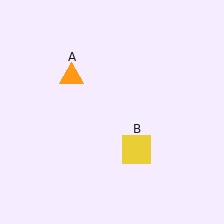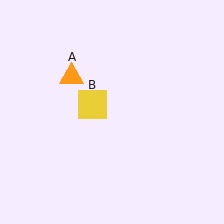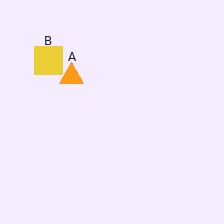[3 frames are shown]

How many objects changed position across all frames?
1 object changed position: yellow square (object B).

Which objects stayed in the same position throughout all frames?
Orange triangle (object A) remained stationary.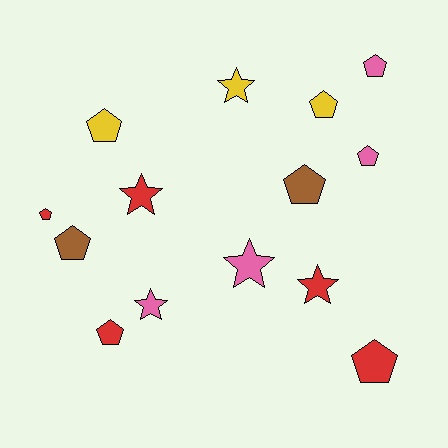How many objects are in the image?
There are 14 objects.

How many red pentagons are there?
There are 3 red pentagons.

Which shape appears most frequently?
Pentagon, with 9 objects.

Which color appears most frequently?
Red, with 5 objects.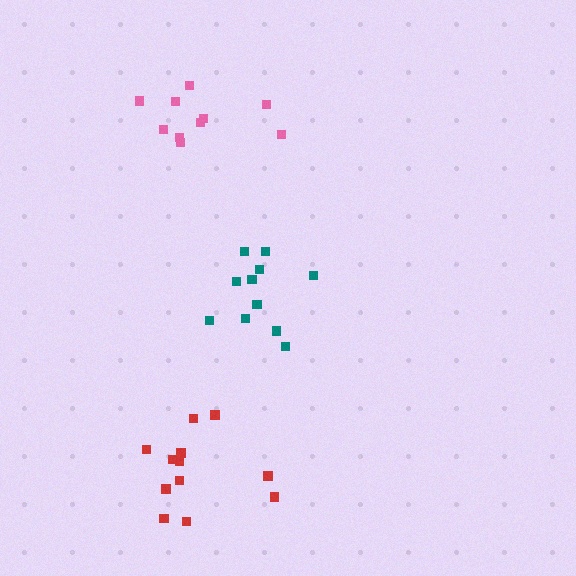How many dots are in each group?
Group 1: 10 dots, Group 2: 11 dots, Group 3: 12 dots (33 total).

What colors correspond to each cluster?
The clusters are colored: pink, teal, red.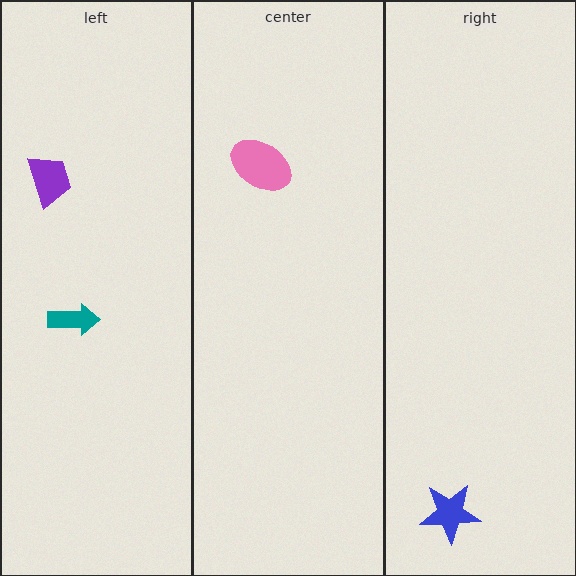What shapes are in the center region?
The pink ellipse.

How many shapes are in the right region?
1.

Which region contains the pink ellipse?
The center region.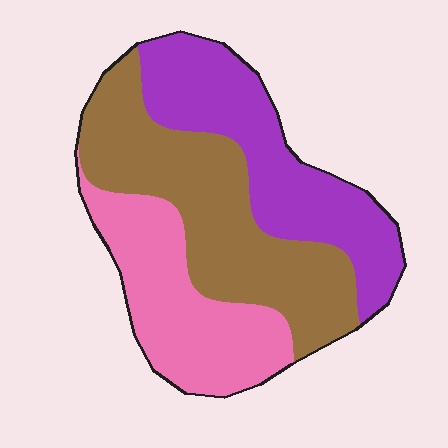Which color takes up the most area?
Brown, at roughly 40%.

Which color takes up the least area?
Pink, at roughly 30%.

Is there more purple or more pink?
Purple.